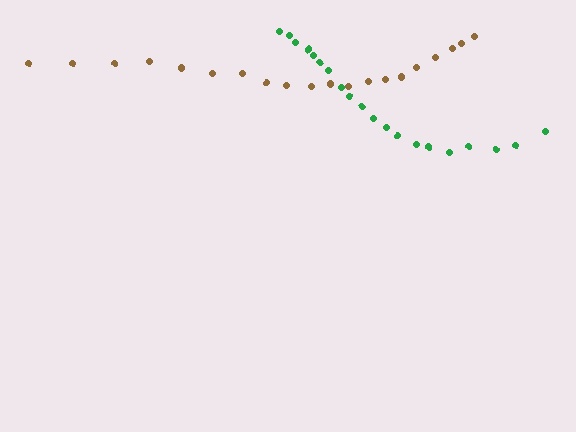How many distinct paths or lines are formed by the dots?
There are 2 distinct paths.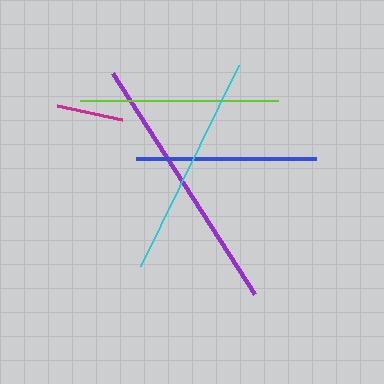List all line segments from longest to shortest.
From longest to shortest: purple, cyan, lime, blue, magenta.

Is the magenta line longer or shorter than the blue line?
The blue line is longer than the magenta line.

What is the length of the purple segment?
The purple segment is approximately 263 pixels long.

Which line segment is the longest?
The purple line is the longest at approximately 263 pixels.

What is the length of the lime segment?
The lime segment is approximately 198 pixels long.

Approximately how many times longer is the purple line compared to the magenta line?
The purple line is approximately 3.9 times the length of the magenta line.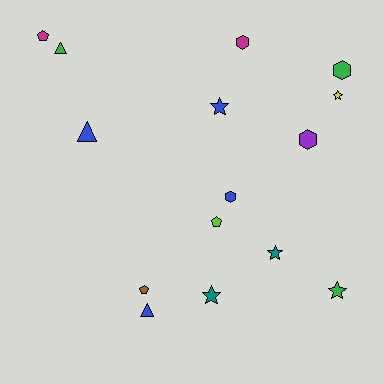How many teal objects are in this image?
There are 2 teal objects.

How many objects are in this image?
There are 15 objects.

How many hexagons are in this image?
There are 4 hexagons.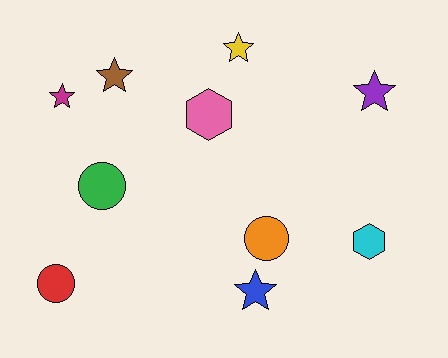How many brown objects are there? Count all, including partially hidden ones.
There is 1 brown object.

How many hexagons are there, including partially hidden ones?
There are 2 hexagons.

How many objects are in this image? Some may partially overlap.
There are 10 objects.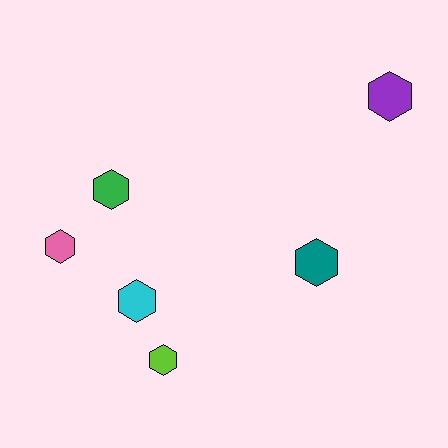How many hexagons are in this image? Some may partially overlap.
There are 6 hexagons.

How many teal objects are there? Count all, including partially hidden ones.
There is 1 teal object.